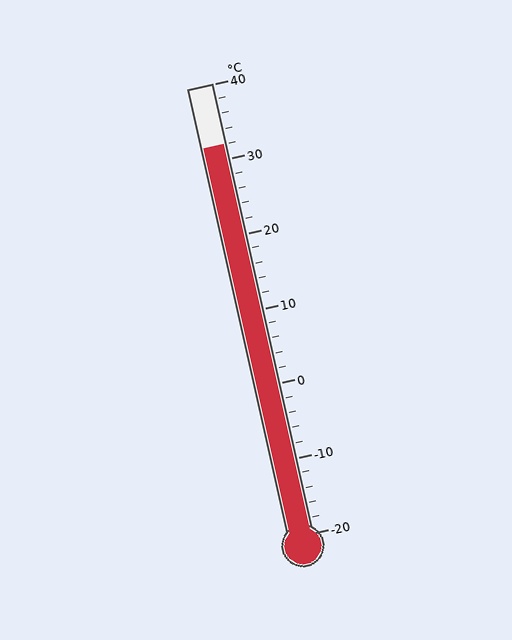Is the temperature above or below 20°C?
The temperature is above 20°C.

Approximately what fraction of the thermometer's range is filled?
The thermometer is filled to approximately 85% of its range.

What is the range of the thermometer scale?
The thermometer scale ranges from -20°C to 40°C.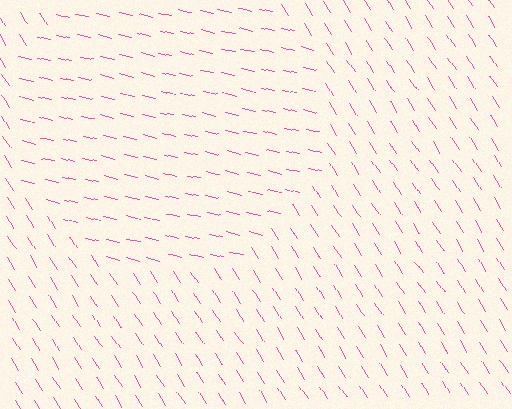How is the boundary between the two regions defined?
The boundary is defined purely by a change in line orientation (approximately 45 degrees difference). All lines are the same color and thickness.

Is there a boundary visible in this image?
Yes, there is a texture boundary formed by a change in line orientation.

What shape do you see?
I see a circle.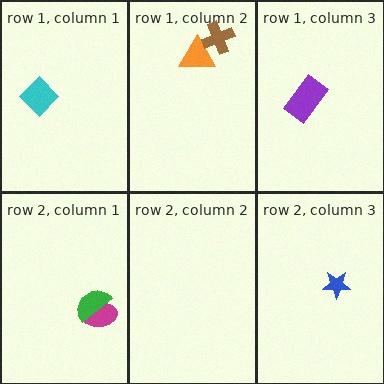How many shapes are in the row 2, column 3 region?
1.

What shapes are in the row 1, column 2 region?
The orange triangle, the brown cross.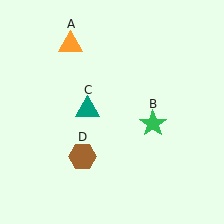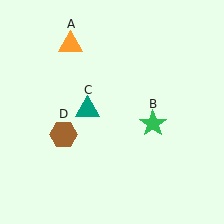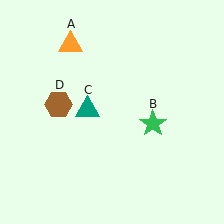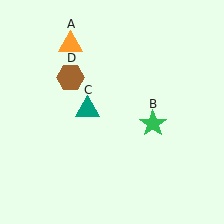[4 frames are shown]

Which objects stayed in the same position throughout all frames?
Orange triangle (object A) and green star (object B) and teal triangle (object C) remained stationary.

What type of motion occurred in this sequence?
The brown hexagon (object D) rotated clockwise around the center of the scene.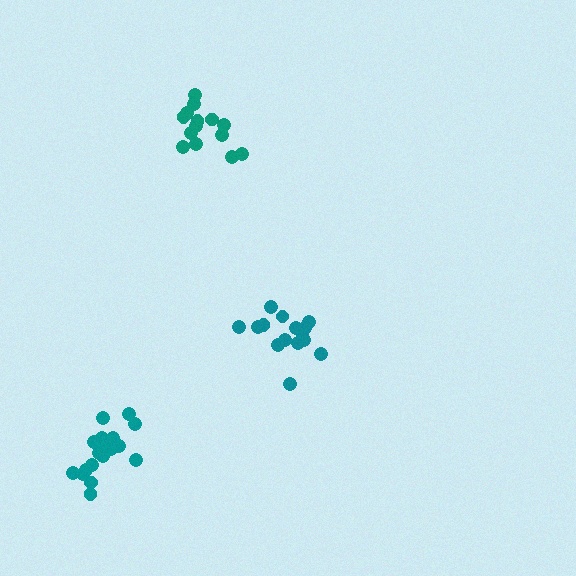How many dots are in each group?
Group 1: 15 dots, Group 2: 19 dots, Group 3: 14 dots (48 total).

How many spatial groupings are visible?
There are 3 spatial groupings.